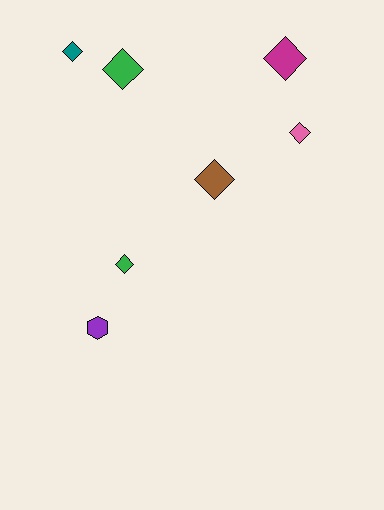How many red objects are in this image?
There are no red objects.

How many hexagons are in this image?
There is 1 hexagon.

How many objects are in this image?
There are 7 objects.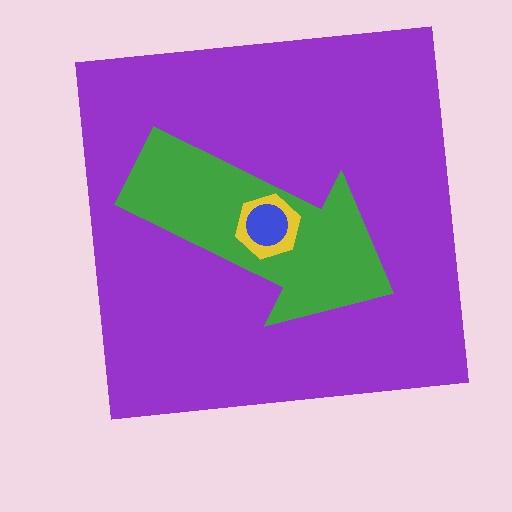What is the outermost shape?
The purple square.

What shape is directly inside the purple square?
The green arrow.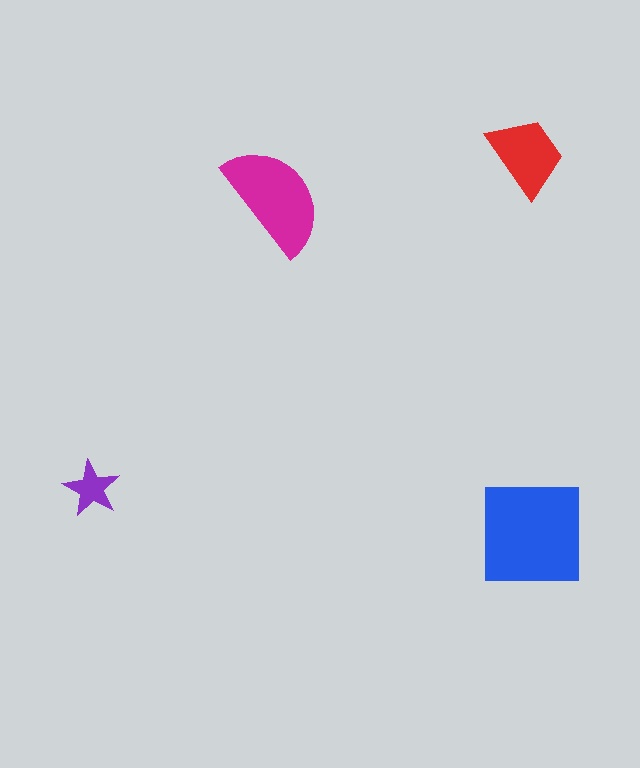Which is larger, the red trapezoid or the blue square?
The blue square.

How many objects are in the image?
There are 4 objects in the image.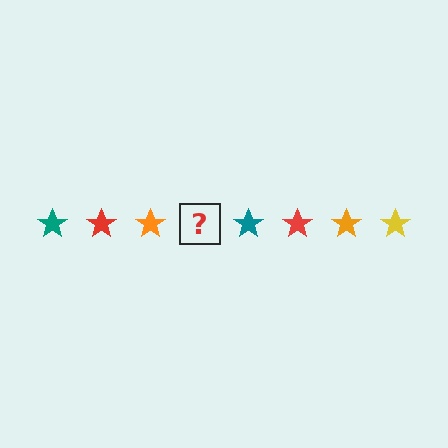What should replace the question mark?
The question mark should be replaced with a yellow star.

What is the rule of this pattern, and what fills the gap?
The rule is that the pattern cycles through teal, red, orange, yellow stars. The gap should be filled with a yellow star.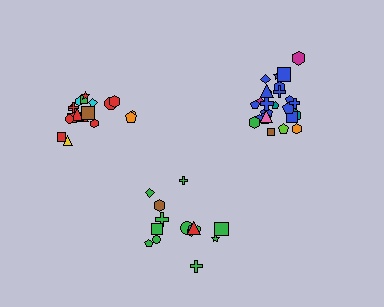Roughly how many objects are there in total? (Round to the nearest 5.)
Roughly 60 objects in total.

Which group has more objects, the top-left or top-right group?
The top-right group.